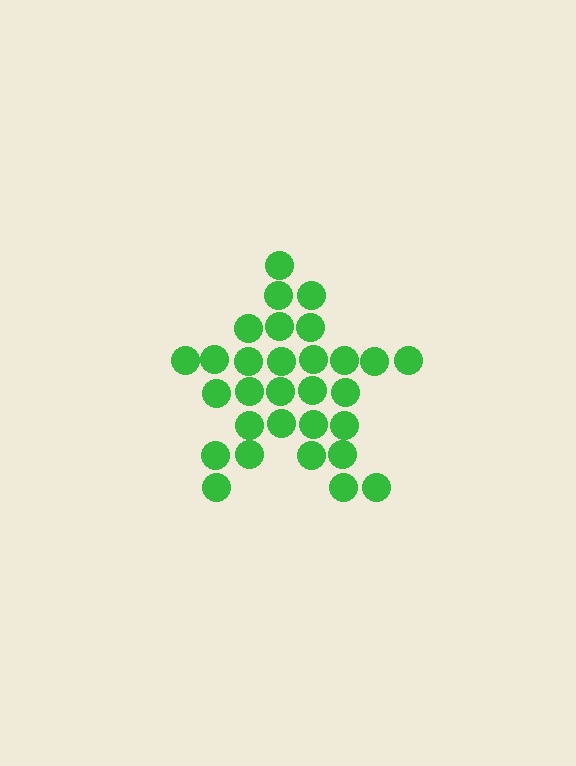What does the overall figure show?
The overall figure shows a star.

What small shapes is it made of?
It is made of small circles.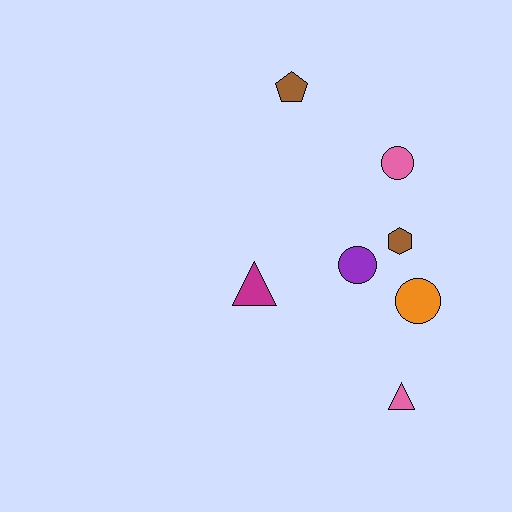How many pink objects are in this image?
There are 2 pink objects.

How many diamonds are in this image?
There are no diamonds.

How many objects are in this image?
There are 7 objects.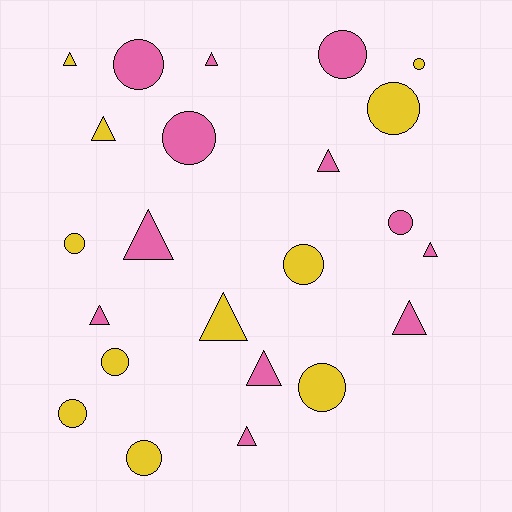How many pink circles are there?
There are 4 pink circles.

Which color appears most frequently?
Pink, with 12 objects.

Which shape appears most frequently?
Circle, with 12 objects.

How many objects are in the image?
There are 23 objects.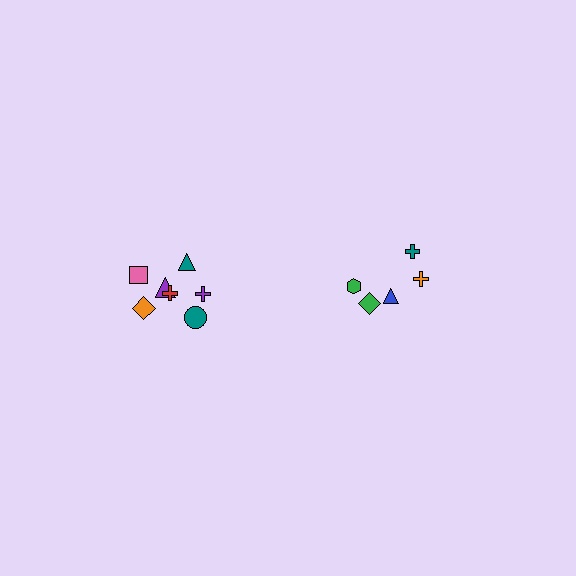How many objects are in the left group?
There are 7 objects.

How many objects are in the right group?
There are 5 objects.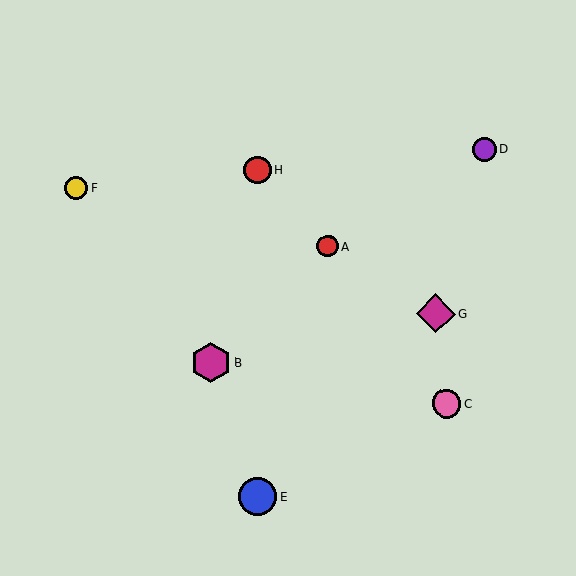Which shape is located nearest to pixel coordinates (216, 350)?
The magenta hexagon (labeled B) at (211, 363) is nearest to that location.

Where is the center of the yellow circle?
The center of the yellow circle is at (76, 188).